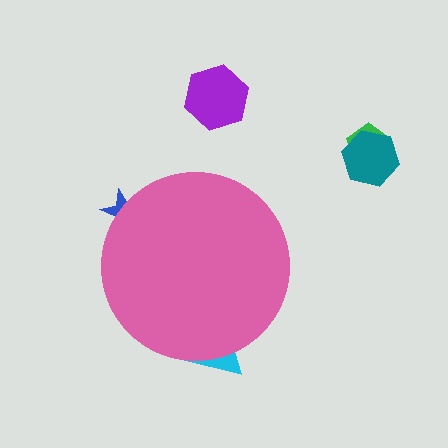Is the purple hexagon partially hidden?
No, the purple hexagon is fully visible.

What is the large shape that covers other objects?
A pink circle.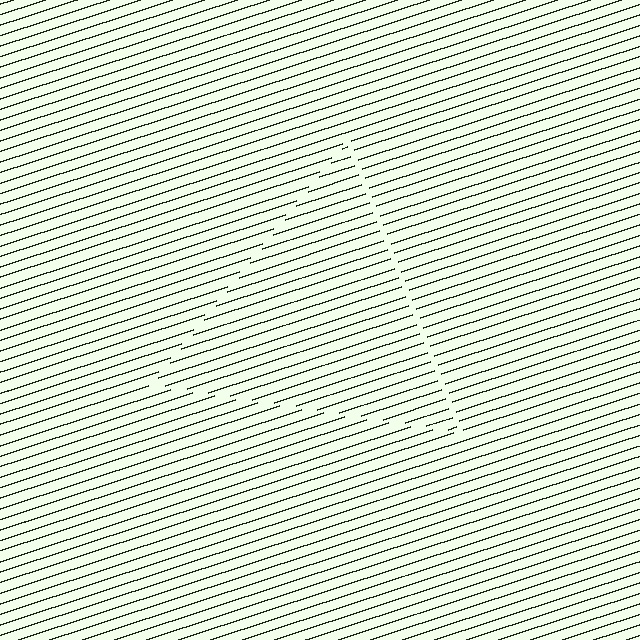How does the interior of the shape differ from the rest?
The interior of the shape contains the same grating, shifted by half a period — the contour is defined by the phase discontinuity where line-ends from the inner and outer gratings abut.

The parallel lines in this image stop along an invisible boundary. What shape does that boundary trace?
An illusory triangle. The interior of the shape contains the same grating, shifted by half a period — the contour is defined by the phase discontinuity where line-ends from the inner and outer gratings abut.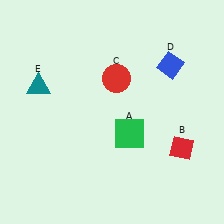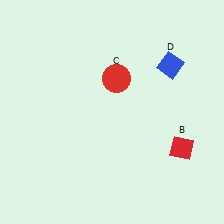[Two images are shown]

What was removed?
The green square (A), the teal triangle (E) were removed in Image 2.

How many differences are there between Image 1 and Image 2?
There are 2 differences between the two images.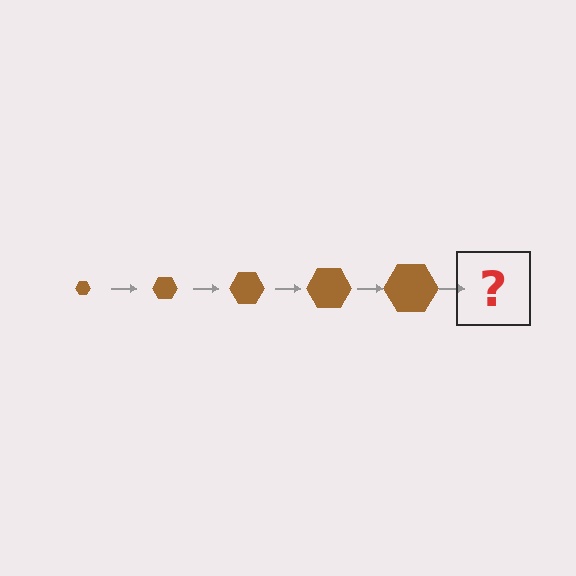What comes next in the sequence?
The next element should be a brown hexagon, larger than the previous one.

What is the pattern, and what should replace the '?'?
The pattern is that the hexagon gets progressively larger each step. The '?' should be a brown hexagon, larger than the previous one.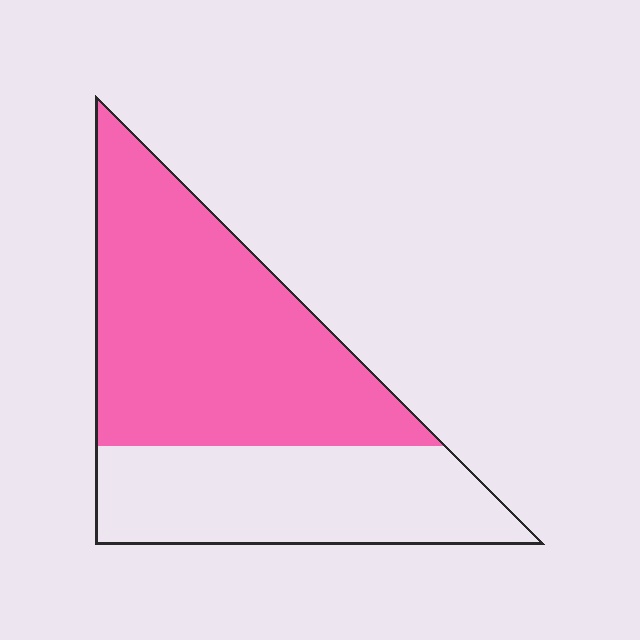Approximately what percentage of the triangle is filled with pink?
Approximately 60%.